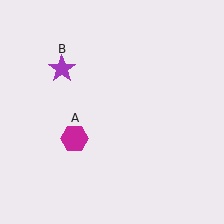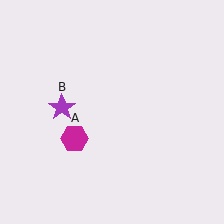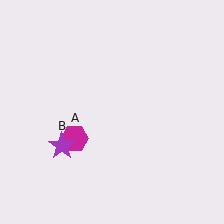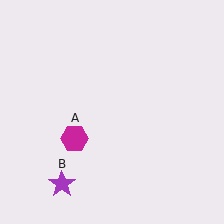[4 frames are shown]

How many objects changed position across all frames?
1 object changed position: purple star (object B).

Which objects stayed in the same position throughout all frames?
Magenta hexagon (object A) remained stationary.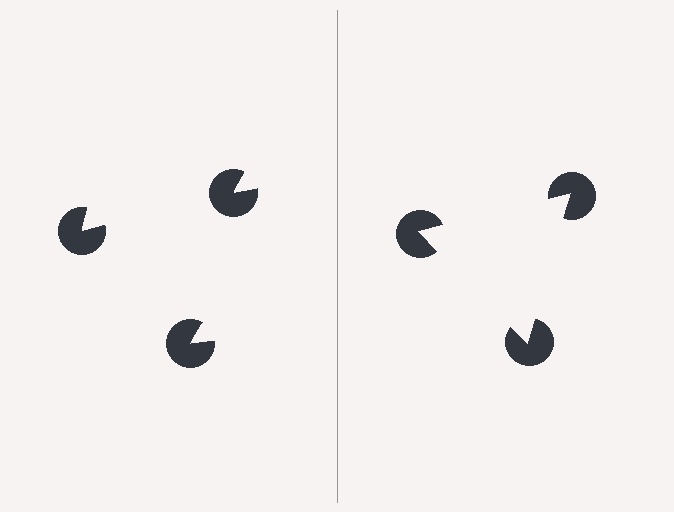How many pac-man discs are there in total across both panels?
6 — 3 on each side.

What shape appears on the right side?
An illusory triangle.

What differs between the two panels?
The pac-man discs are positioned identically on both sides; only the wedge orientations differ. On the right they align to a triangle; on the left they are misaligned.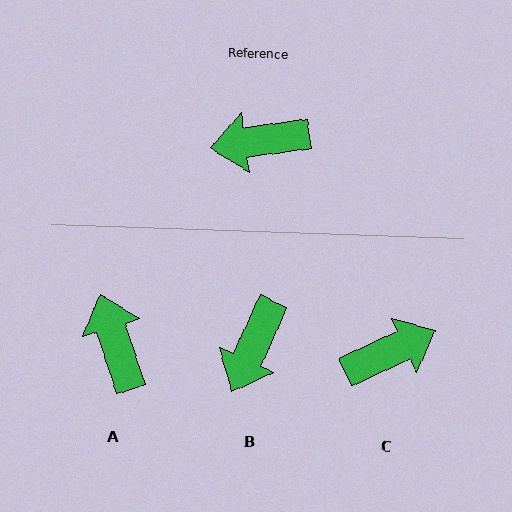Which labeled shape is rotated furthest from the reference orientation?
C, about 163 degrees away.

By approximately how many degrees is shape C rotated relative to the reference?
Approximately 163 degrees clockwise.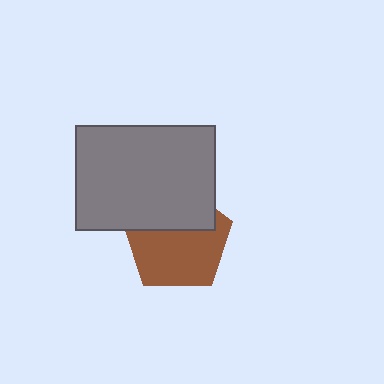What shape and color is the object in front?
The object in front is a gray rectangle.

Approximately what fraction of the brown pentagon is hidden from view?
Roughly 39% of the brown pentagon is hidden behind the gray rectangle.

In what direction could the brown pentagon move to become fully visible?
The brown pentagon could move down. That would shift it out from behind the gray rectangle entirely.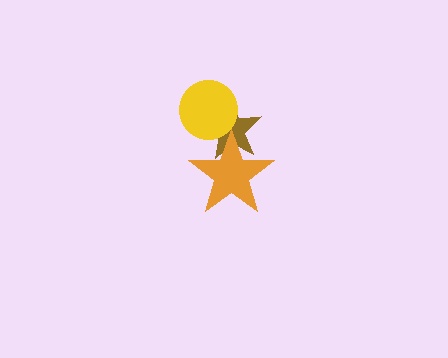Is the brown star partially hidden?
Yes, it is partially covered by another shape.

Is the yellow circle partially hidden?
No, no other shape covers it.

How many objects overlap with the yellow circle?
1 object overlaps with the yellow circle.